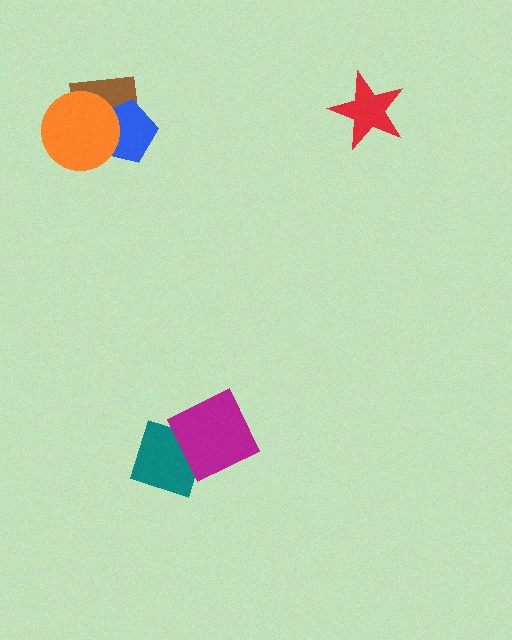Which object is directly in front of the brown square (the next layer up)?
The blue pentagon is directly in front of the brown square.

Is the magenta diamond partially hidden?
No, no other shape covers it.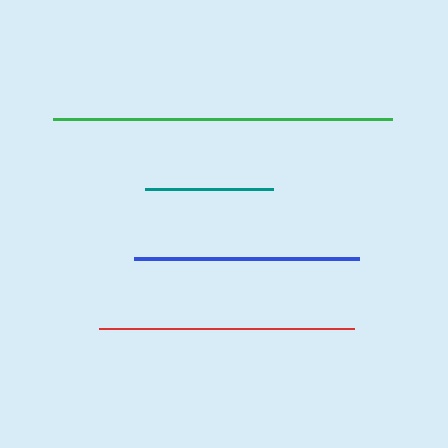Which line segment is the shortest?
The teal line is the shortest at approximately 128 pixels.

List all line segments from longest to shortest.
From longest to shortest: green, red, blue, teal.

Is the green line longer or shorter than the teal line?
The green line is longer than the teal line.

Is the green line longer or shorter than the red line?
The green line is longer than the red line.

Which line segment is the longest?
The green line is the longest at approximately 338 pixels.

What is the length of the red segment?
The red segment is approximately 256 pixels long.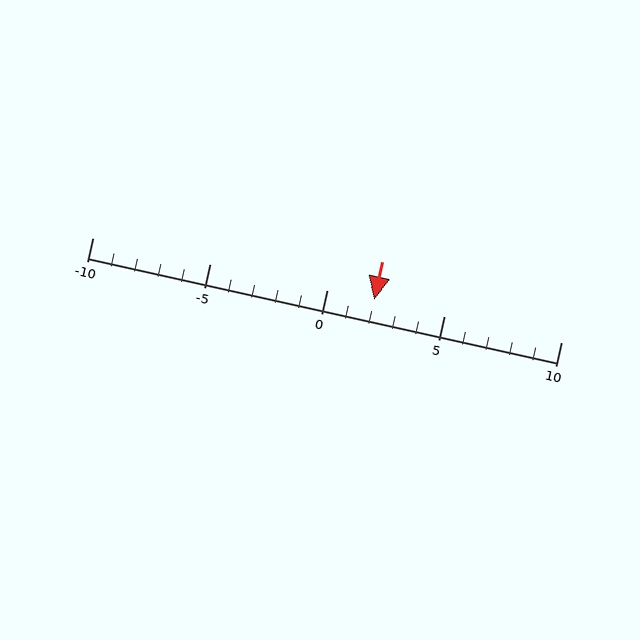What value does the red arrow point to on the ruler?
The red arrow points to approximately 2.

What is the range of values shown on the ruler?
The ruler shows values from -10 to 10.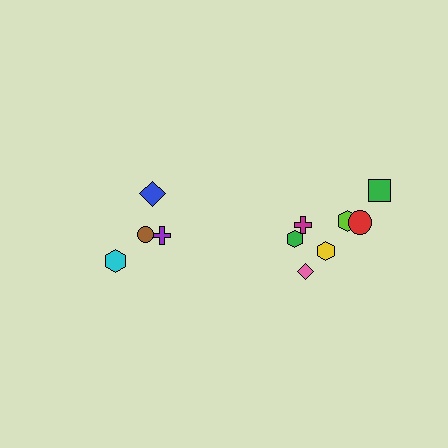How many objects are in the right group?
There are 7 objects.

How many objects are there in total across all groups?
There are 11 objects.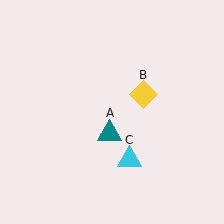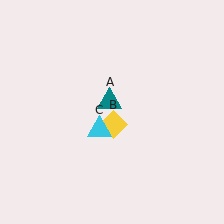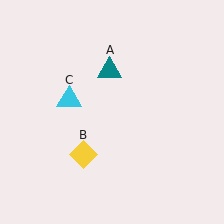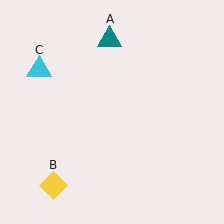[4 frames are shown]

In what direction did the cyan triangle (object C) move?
The cyan triangle (object C) moved up and to the left.